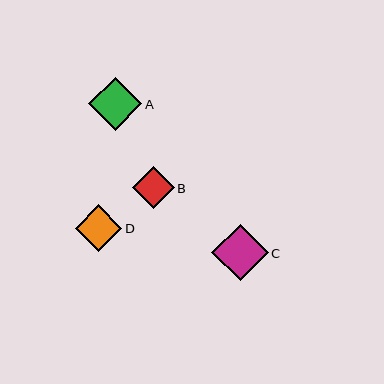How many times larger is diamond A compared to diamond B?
Diamond A is approximately 1.3 times the size of diamond B.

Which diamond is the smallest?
Diamond B is the smallest with a size of approximately 42 pixels.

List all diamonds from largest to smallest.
From largest to smallest: C, A, D, B.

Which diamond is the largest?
Diamond C is the largest with a size of approximately 57 pixels.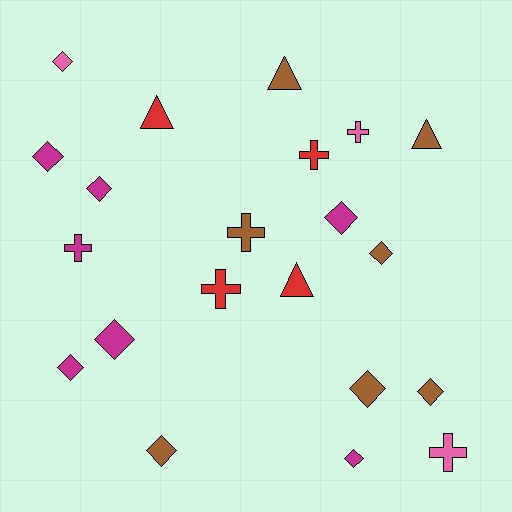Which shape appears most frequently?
Diamond, with 11 objects.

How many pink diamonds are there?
There is 1 pink diamond.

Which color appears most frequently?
Brown, with 7 objects.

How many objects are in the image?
There are 21 objects.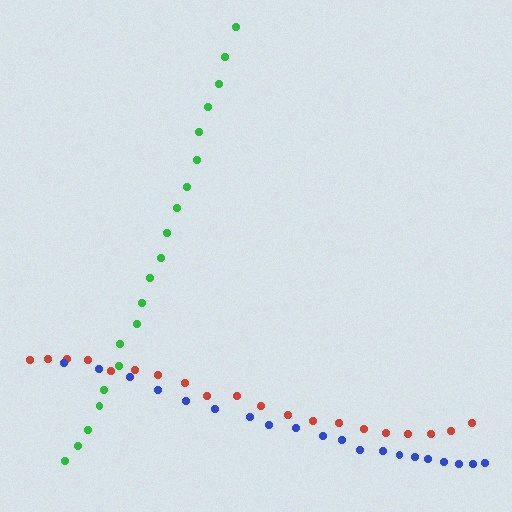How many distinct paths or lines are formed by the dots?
There are 3 distinct paths.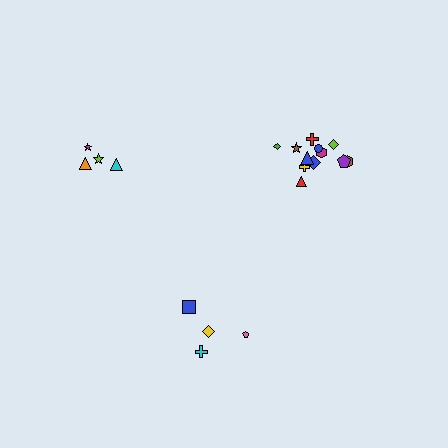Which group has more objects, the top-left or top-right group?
The top-right group.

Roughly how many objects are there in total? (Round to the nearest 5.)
Roughly 20 objects in total.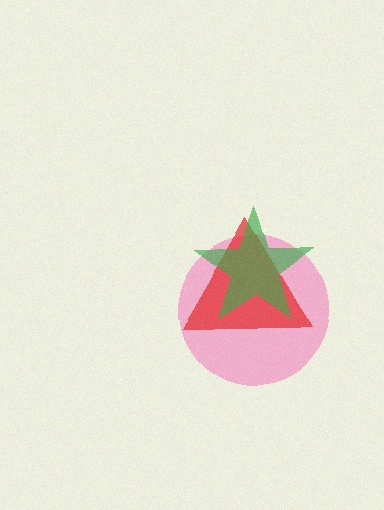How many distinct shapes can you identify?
There are 3 distinct shapes: a pink circle, a red triangle, a green star.